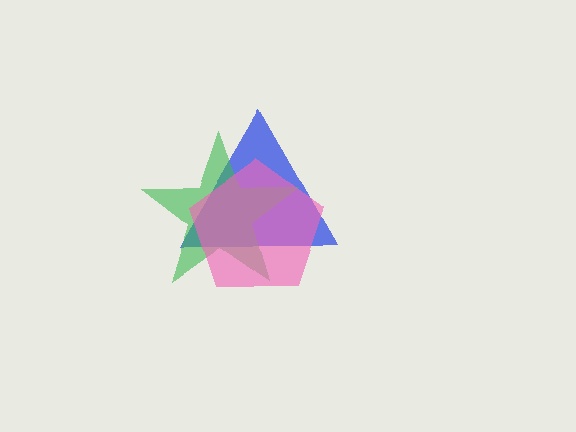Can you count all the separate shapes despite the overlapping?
Yes, there are 3 separate shapes.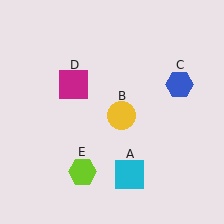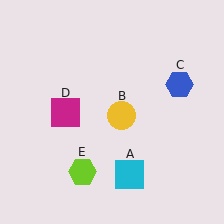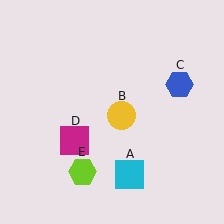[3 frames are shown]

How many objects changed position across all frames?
1 object changed position: magenta square (object D).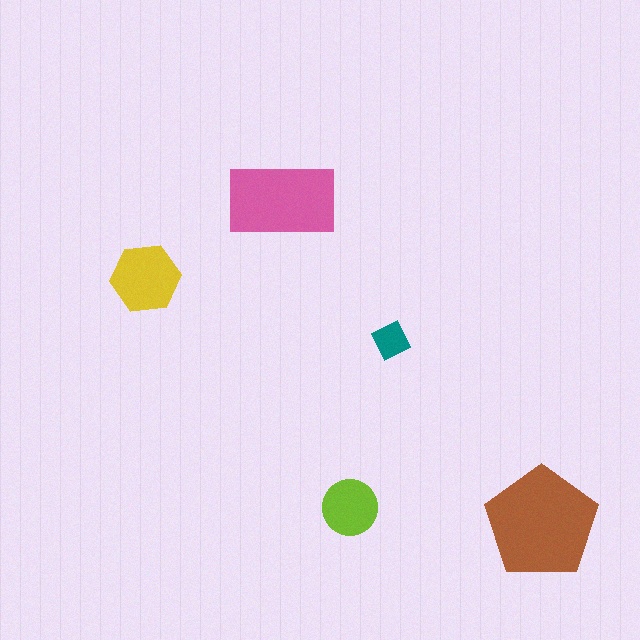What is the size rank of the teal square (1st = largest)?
5th.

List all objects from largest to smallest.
The brown pentagon, the pink rectangle, the yellow hexagon, the lime circle, the teal square.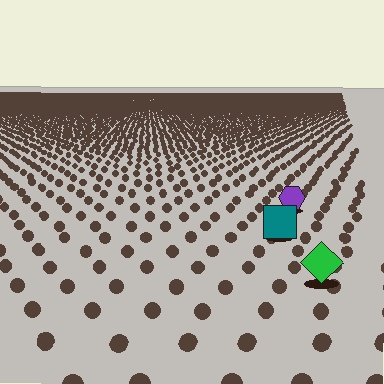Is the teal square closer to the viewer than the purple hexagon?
Yes. The teal square is closer — you can tell from the texture gradient: the ground texture is coarser near it.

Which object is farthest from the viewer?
The purple hexagon is farthest from the viewer. It appears smaller and the ground texture around it is denser.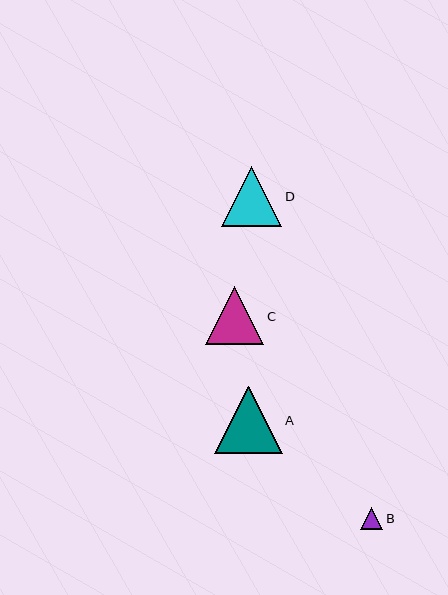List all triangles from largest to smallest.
From largest to smallest: A, D, C, B.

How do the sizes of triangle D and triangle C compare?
Triangle D and triangle C are approximately the same size.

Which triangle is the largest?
Triangle A is the largest with a size of approximately 67 pixels.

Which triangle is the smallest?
Triangle B is the smallest with a size of approximately 22 pixels.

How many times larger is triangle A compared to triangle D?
Triangle A is approximately 1.1 times the size of triangle D.